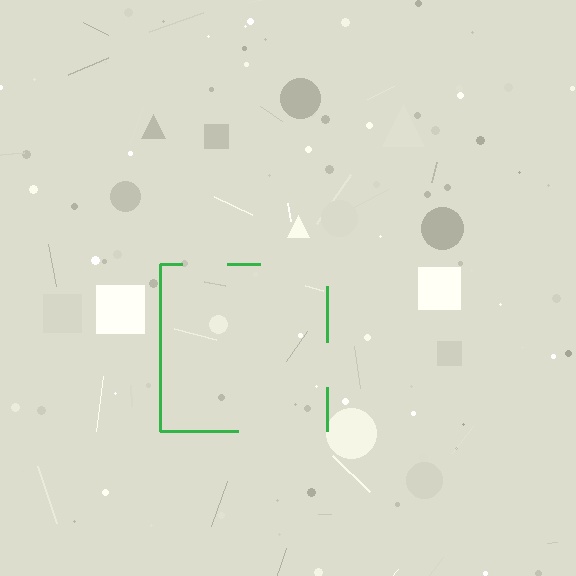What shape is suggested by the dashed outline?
The dashed outline suggests a square.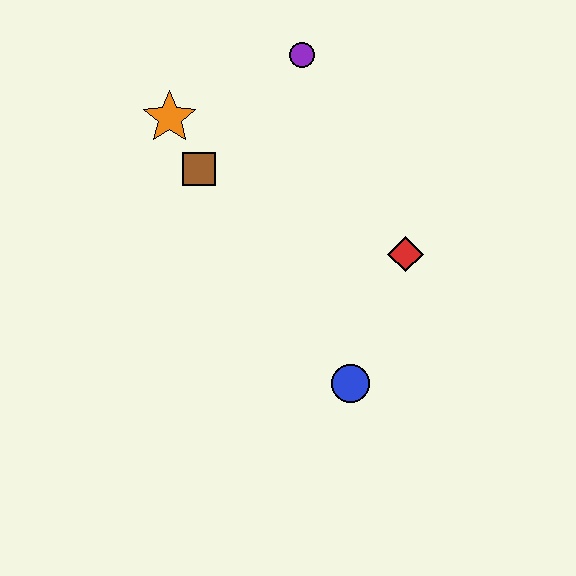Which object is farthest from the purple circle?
The blue circle is farthest from the purple circle.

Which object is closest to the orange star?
The brown square is closest to the orange star.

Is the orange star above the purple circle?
No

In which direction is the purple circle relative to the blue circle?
The purple circle is above the blue circle.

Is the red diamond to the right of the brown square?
Yes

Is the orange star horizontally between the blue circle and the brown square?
No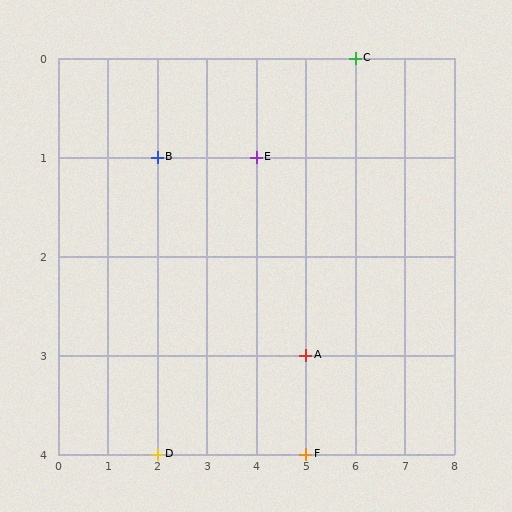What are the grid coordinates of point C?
Point C is at grid coordinates (6, 0).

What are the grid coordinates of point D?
Point D is at grid coordinates (2, 4).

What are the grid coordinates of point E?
Point E is at grid coordinates (4, 1).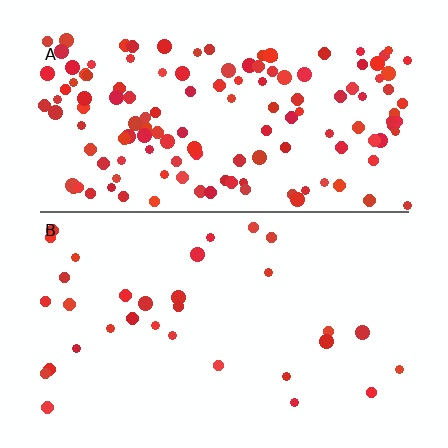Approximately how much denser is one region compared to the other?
Approximately 4.2× — region A over region B.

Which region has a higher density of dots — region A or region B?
A (the top).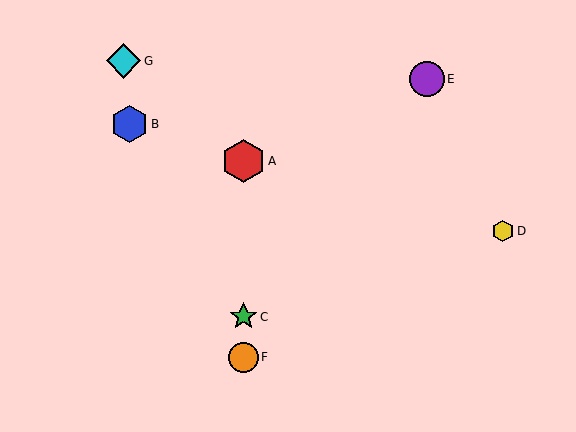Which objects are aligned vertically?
Objects A, C, F are aligned vertically.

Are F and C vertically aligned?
Yes, both are at x≈244.